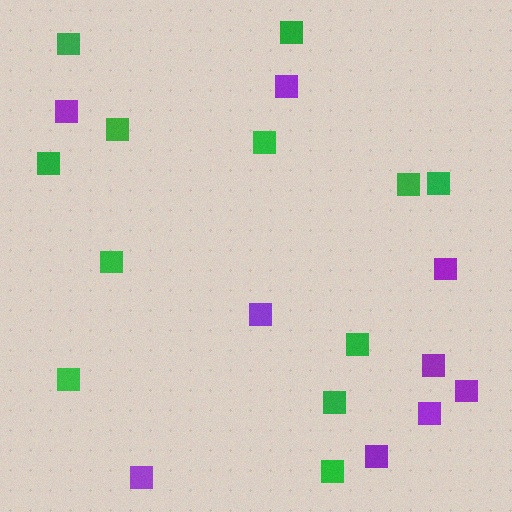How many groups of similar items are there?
There are 2 groups: one group of green squares (12) and one group of purple squares (9).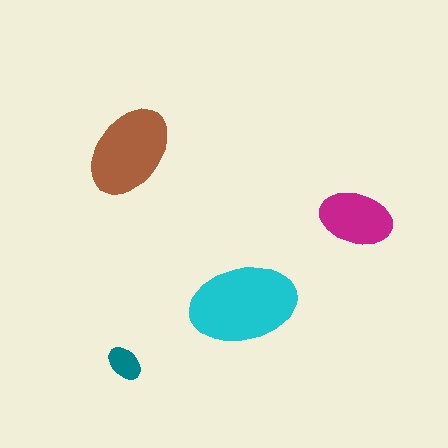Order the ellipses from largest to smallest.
the cyan one, the brown one, the magenta one, the teal one.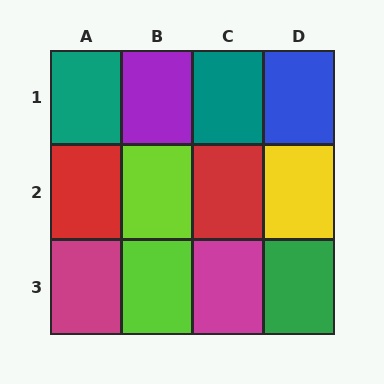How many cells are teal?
2 cells are teal.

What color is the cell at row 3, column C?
Magenta.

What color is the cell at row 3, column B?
Lime.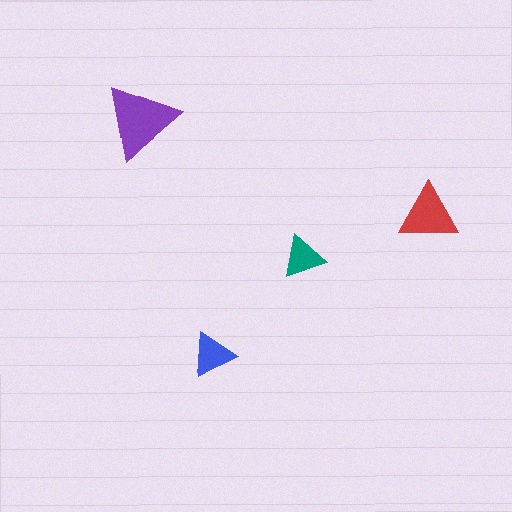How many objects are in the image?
There are 4 objects in the image.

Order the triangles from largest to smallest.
the purple one, the red one, the blue one, the teal one.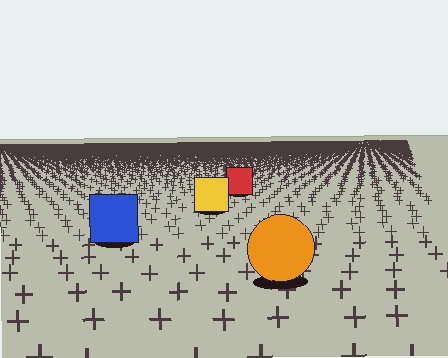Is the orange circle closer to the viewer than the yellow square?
Yes. The orange circle is closer — you can tell from the texture gradient: the ground texture is coarser near it.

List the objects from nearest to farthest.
From nearest to farthest: the orange circle, the blue square, the yellow square, the red square.